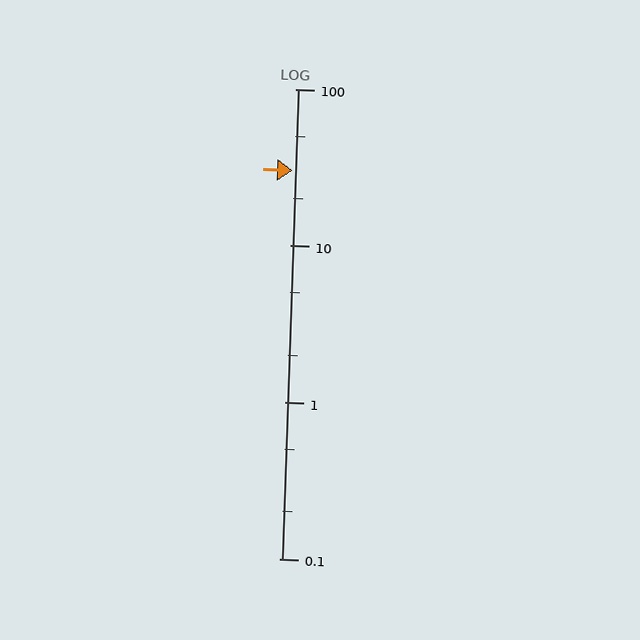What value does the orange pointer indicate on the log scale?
The pointer indicates approximately 30.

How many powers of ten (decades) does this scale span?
The scale spans 3 decades, from 0.1 to 100.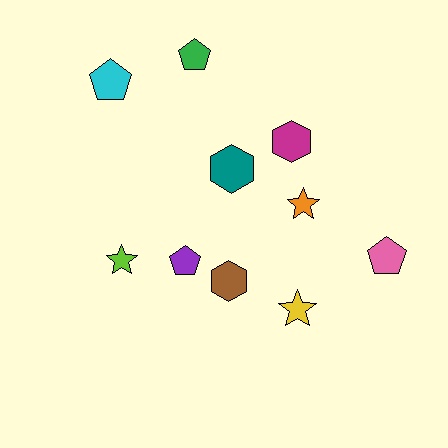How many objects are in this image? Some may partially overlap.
There are 10 objects.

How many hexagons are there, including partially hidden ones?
There are 3 hexagons.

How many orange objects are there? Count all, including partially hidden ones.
There is 1 orange object.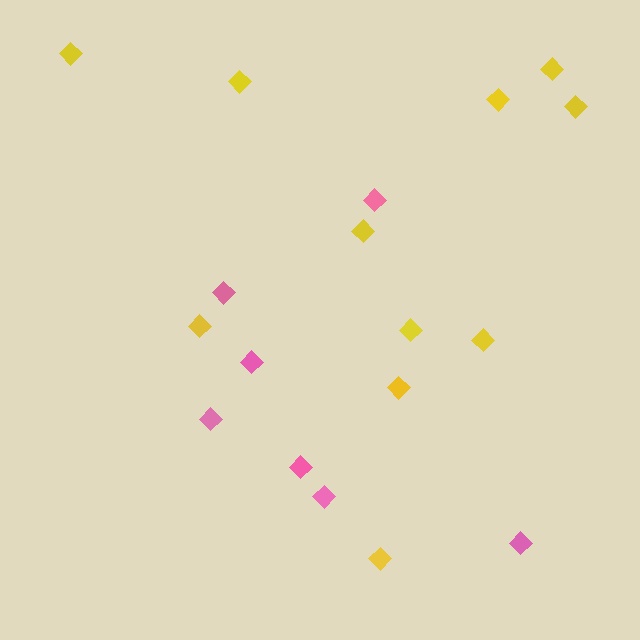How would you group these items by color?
There are 2 groups: one group of pink diamonds (7) and one group of yellow diamonds (11).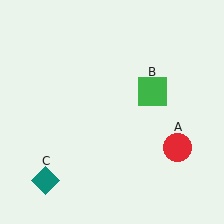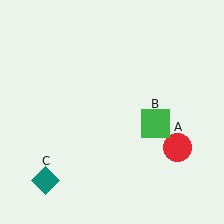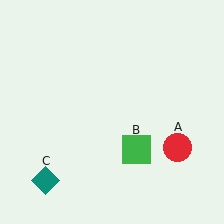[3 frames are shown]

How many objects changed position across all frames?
1 object changed position: green square (object B).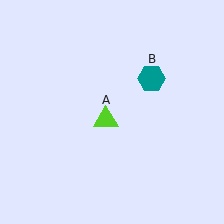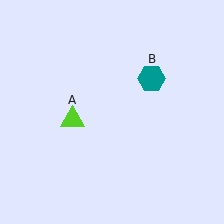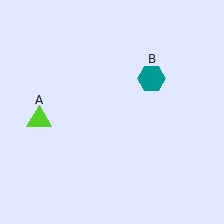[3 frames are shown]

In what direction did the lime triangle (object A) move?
The lime triangle (object A) moved left.